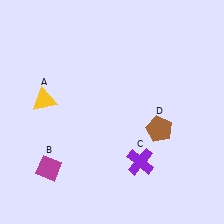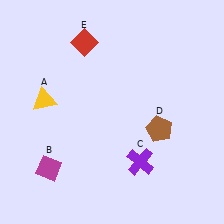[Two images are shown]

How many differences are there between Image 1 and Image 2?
There is 1 difference between the two images.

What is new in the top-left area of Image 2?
A red diamond (E) was added in the top-left area of Image 2.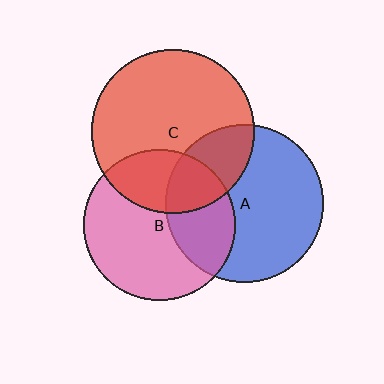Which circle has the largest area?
Circle C (red).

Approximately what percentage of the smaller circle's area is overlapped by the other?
Approximately 35%.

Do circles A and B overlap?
Yes.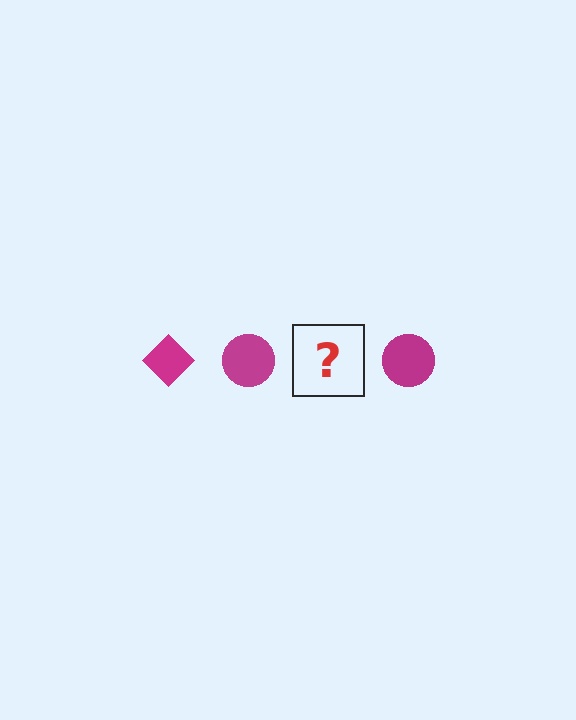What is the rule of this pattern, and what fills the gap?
The rule is that the pattern cycles through diamond, circle shapes in magenta. The gap should be filled with a magenta diamond.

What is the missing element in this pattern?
The missing element is a magenta diamond.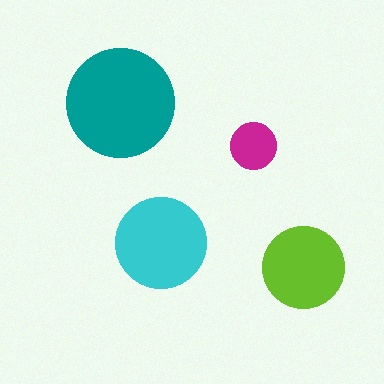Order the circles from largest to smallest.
the teal one, the cyan one, the lime one, the magenta one.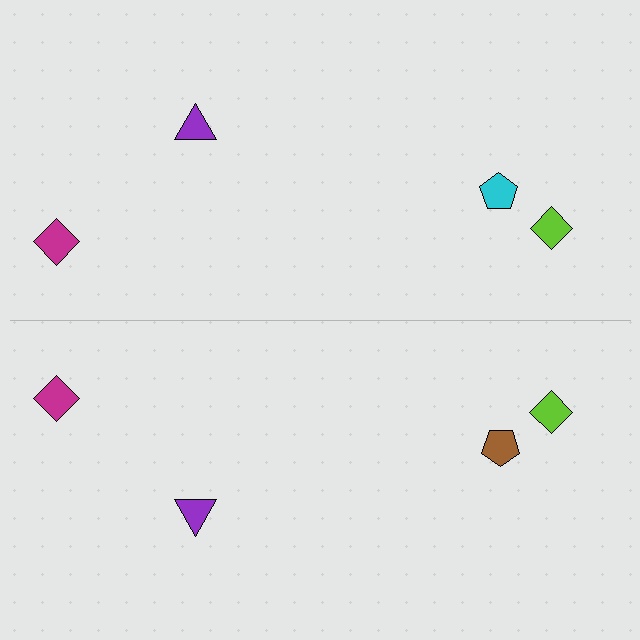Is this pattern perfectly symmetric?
No, the pattern is not perfectly symmetric. The brown pentagon on the bottom side breaks the symmetry — its mirror counterpart is cyan.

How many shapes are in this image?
There are 8 shapes in this image.